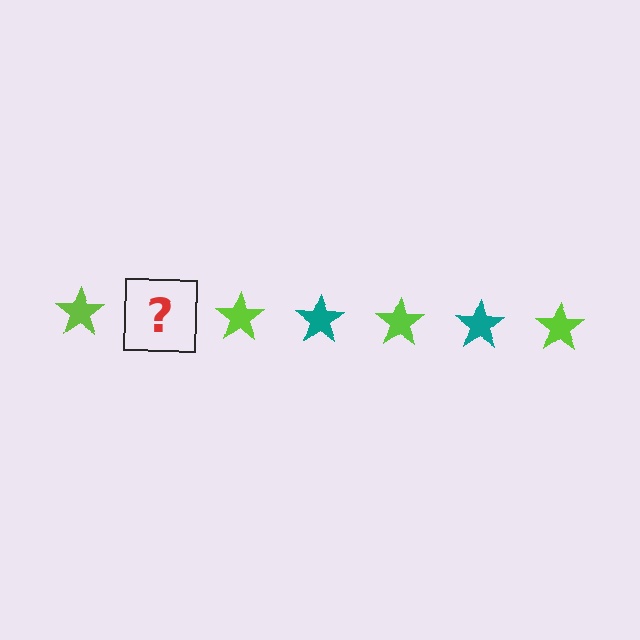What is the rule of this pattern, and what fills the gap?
The rule is that the pattern cycles through lime, teal stars. The gap should be filled with a teal star.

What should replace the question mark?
The question mark should be replaced with a teal star.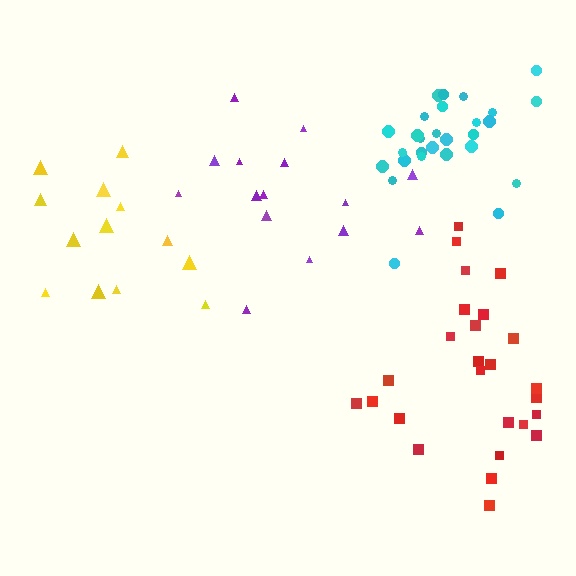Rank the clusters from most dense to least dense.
cyan, red, purple, yellow.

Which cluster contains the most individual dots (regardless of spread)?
Cyan (28).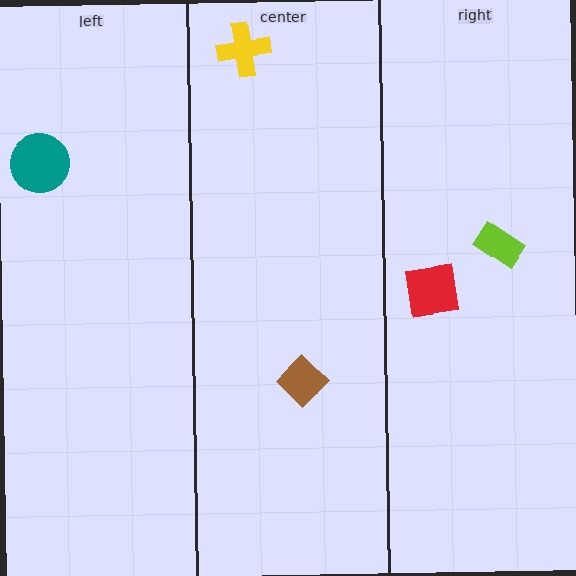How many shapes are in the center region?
2.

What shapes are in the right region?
The red square, the lime rectangle.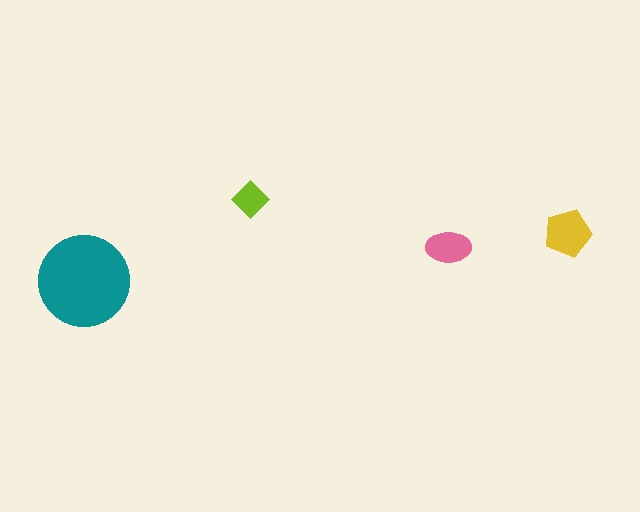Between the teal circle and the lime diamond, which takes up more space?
The teal circle.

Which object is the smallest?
The lime diamond.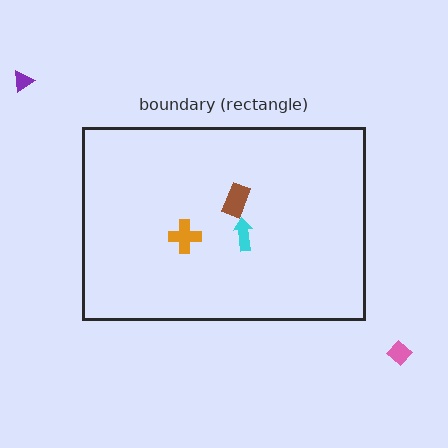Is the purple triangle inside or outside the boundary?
Outside.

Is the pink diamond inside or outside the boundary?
Outside.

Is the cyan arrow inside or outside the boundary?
Inside.